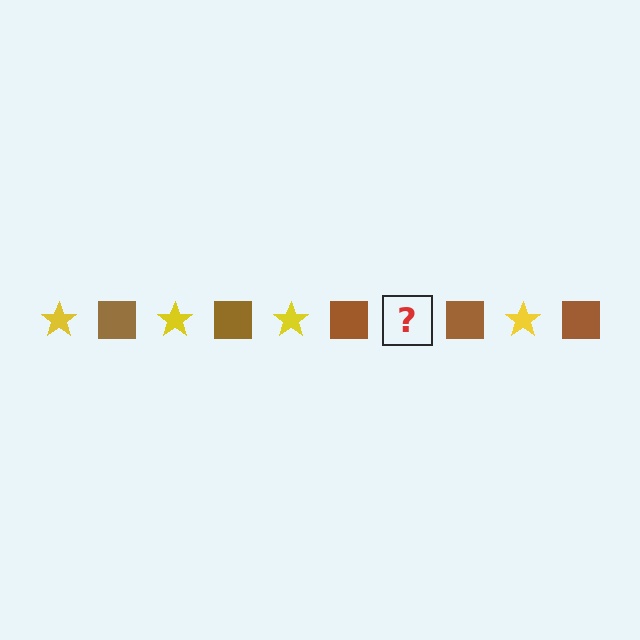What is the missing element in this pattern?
The missing element is a yellow star.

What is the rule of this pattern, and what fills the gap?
The rule is that the pattern alternates between yellow star and brown square. The gap should be filled with a yellow star.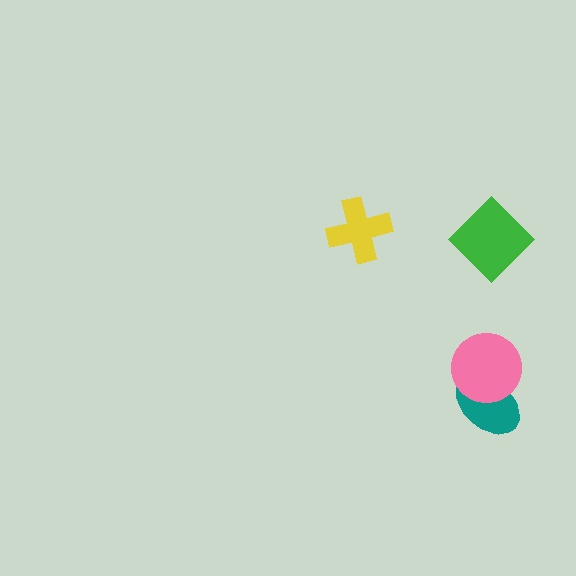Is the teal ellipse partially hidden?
Yes, it is partially covered by another shape.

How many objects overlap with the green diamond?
0 objects overlap with the green diamond.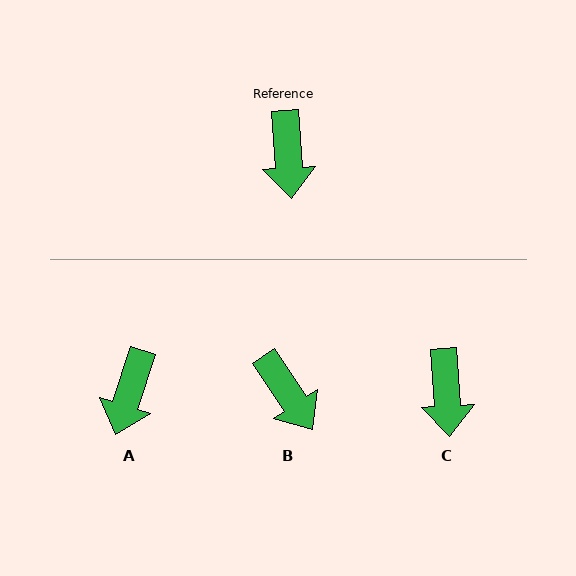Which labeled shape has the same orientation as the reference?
C.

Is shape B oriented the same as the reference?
No, it is off by about 30 degrees.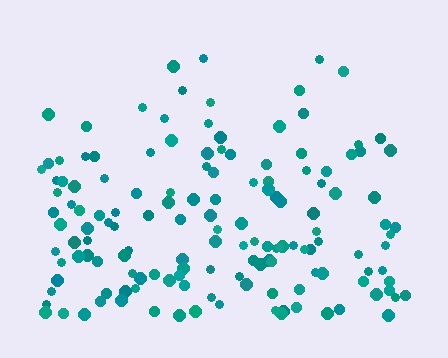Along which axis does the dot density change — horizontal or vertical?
Vertical.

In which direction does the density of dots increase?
From top to bottom, with the bottom side densest.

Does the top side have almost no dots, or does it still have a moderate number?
Still a moderate number, just noticeably fewer than the bottom.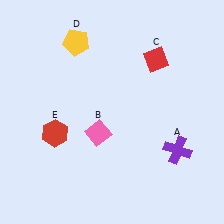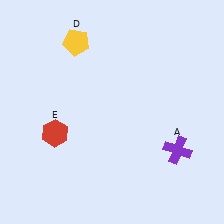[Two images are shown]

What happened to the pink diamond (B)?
The pink diamond (B) was removed in Image 2. It was in the bottom-left area of Image 1.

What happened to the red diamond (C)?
The red diamond (C) was removed in Image 2. It was in the top-right area of Image 1.